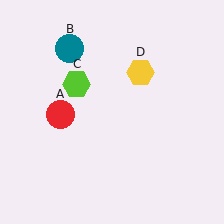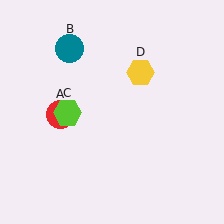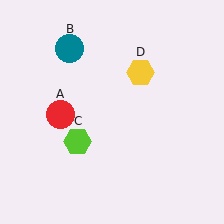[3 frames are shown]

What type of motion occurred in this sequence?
The lime hexagon (object C) rotated counterclockwise around the center of the scene.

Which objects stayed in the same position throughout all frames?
Red circle (object A) and teal circle (object B) and yellow hexagon (object D) remained stationary.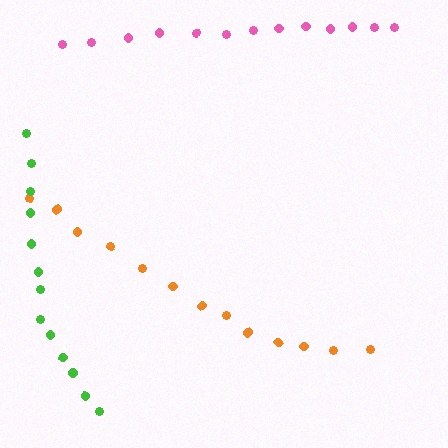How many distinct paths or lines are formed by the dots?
There are 3 distinct paths.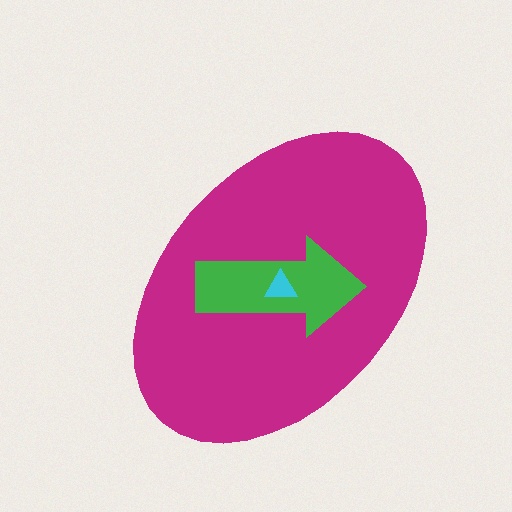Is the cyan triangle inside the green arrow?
Yes.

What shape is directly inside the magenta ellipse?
The green arrow.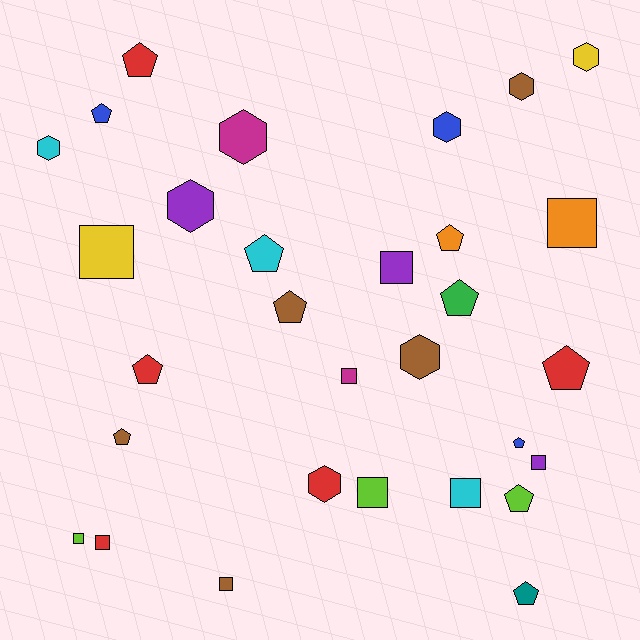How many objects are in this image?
There are 30 objects.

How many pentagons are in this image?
There are 12 pentagons.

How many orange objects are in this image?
There are 2 orange objects.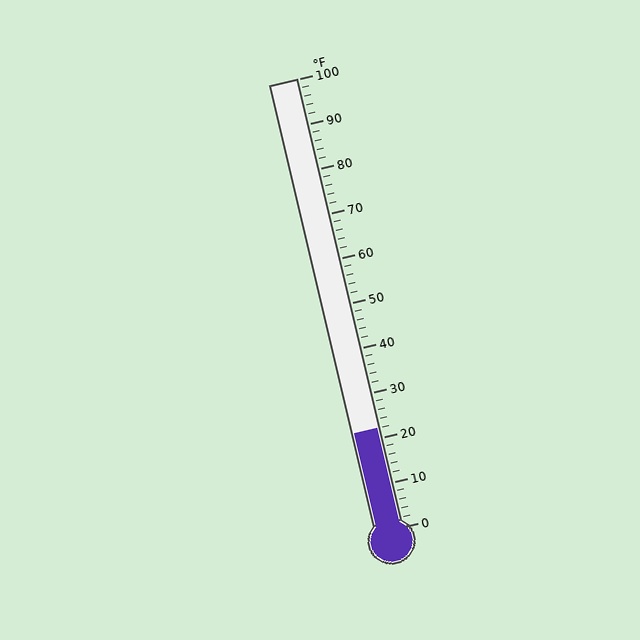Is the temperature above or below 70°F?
The temperature is below 70°F.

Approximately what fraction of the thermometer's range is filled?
The thermometer is filled to approximately 20% of its range.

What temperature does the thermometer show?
The thermometer shows approximately 22°F.